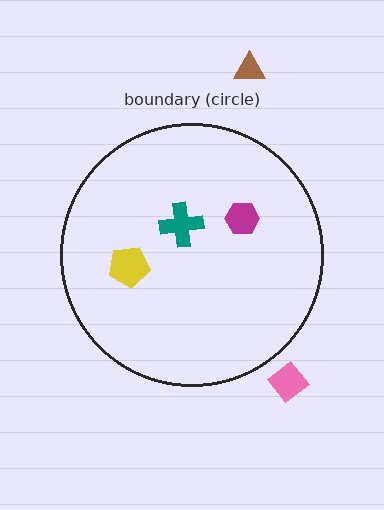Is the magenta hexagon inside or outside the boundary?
Inside.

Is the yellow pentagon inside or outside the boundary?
Inside.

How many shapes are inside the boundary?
3 inside, 2 outside.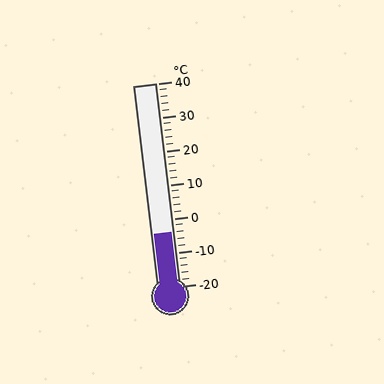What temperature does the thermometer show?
The thermometer shows approximately -4°C.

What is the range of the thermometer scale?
The thermometer scale ranges from -20°C to 40°C.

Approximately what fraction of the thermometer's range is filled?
The thermometer is filled to approximately 25% of its range.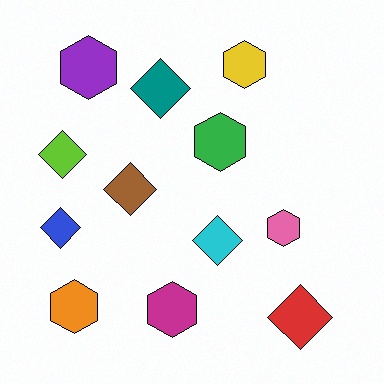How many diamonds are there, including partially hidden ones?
There are 6 diamonds.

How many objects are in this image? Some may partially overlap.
There are 12 objects.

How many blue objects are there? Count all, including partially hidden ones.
There is 1 blue object.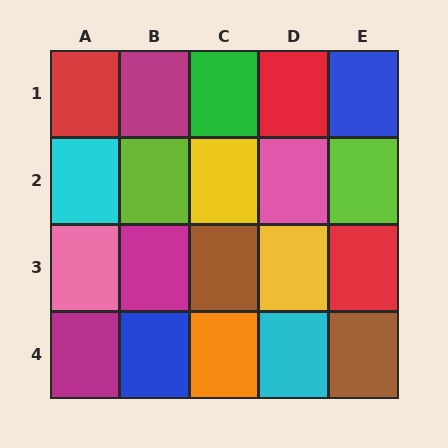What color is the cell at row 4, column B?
Blue.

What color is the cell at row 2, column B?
Lime.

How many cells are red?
3 cells are red.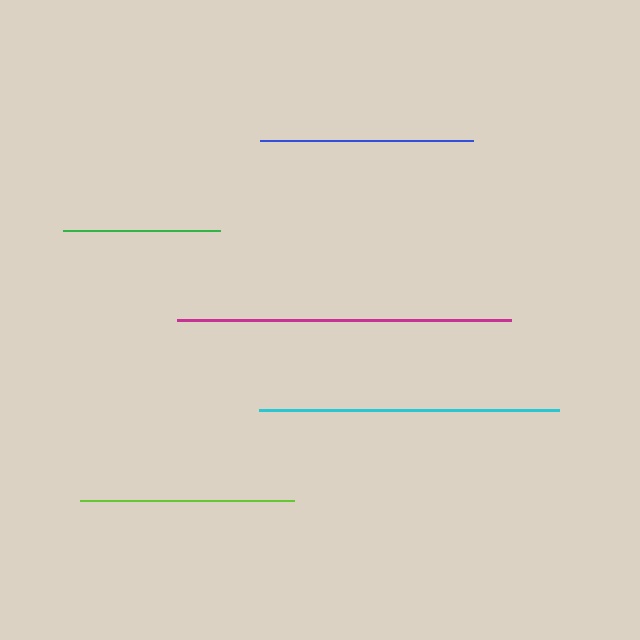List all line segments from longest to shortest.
From longest to shortest: magenta, cyan, lime, blue, green.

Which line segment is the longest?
The magenta line is the longest at approximately 334 pixels.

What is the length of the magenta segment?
The magenta segment is approximately 334 pixels long.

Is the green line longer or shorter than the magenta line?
The magenta line is longer than the green line.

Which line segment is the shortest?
The green line is the shortest at approximately 157 pixels.